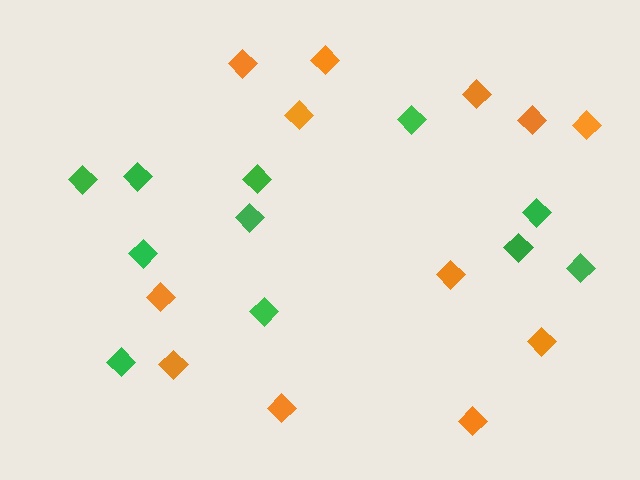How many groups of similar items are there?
There are 2 groups: one group of orange diamonds (12) and one group of green diamonds (11).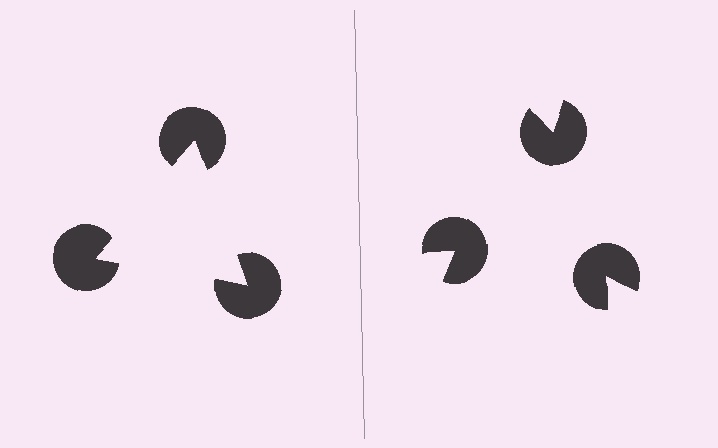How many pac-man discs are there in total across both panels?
6 — 3 on each side.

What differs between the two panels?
The pac-man discs are positioned identically on both sides; only the wedge orientations differ. On the left they align to a triangle; on the right they are misaligned.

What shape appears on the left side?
An illusory triangle.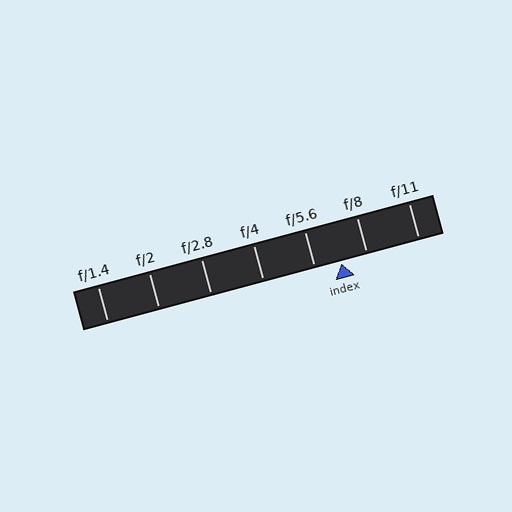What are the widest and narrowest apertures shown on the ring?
The widest aperture shown is f/1.4 and the narrowest is f/11.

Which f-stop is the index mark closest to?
The index mark is closest to f/5.6.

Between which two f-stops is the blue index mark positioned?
The index mark is between f/5.6 and f/8.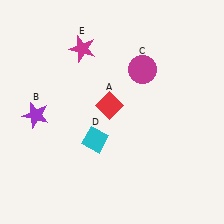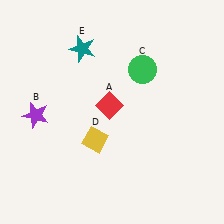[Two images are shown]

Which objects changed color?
C changed from magenta to green. D changed from cyan to yellow. E changed from magenta to teal.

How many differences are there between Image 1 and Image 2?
There are 3 differences between the two images.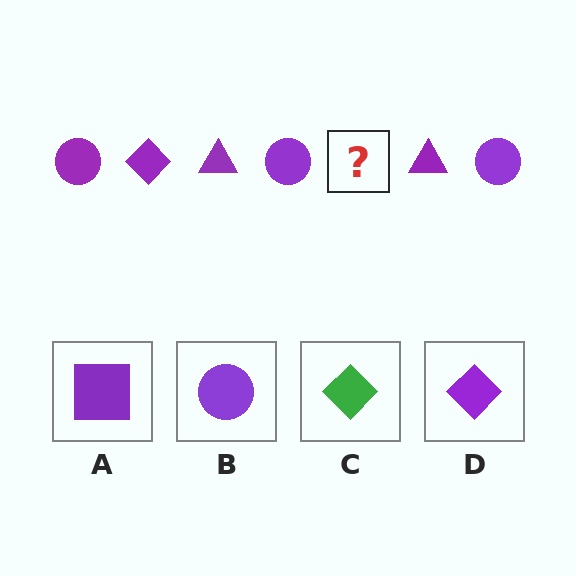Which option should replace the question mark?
Option D.